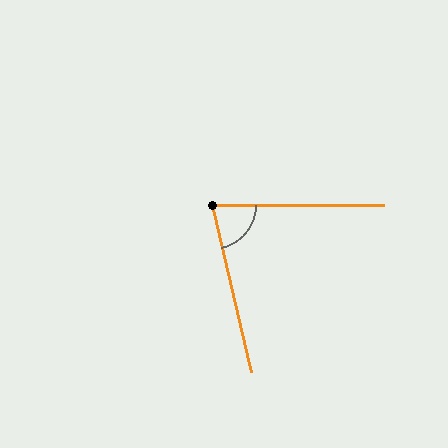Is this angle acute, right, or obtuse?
It is acute.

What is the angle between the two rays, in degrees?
Approximately 77 degrees.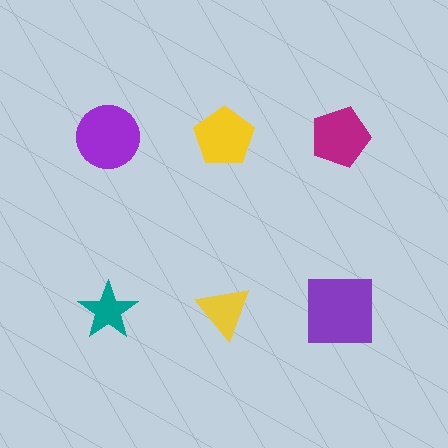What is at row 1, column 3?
A magenta pentagon.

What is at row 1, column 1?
A purple circle.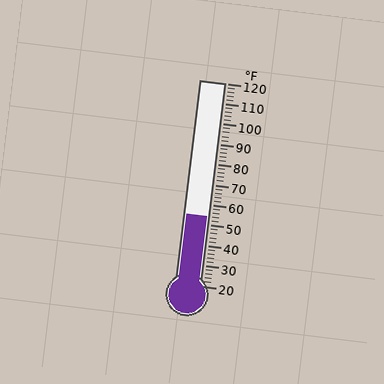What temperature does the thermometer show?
The thermometer shows approximately 54°F.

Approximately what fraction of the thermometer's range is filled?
The thermometer is filled to approximately 35% of its range.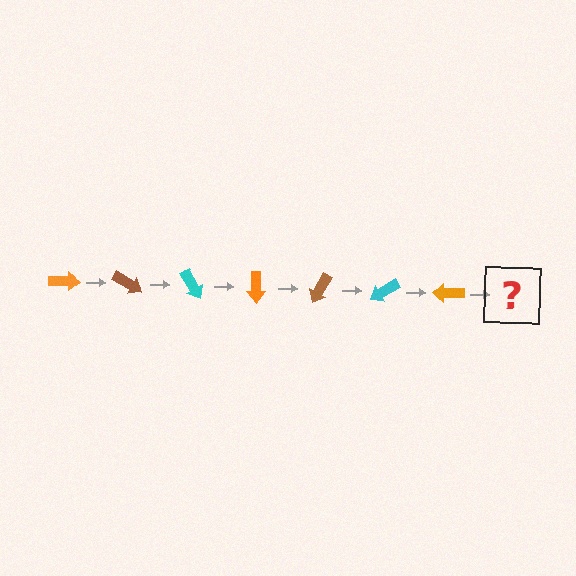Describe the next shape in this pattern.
It should be a brown arrow, rotated 210 degrees from the start.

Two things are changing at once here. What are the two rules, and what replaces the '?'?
The two rules are that it rotates 30 degrees each step and the color cycles through orange, brown, and cyan. The '?' should be a brown arrow, rotated 210 degrees from the start.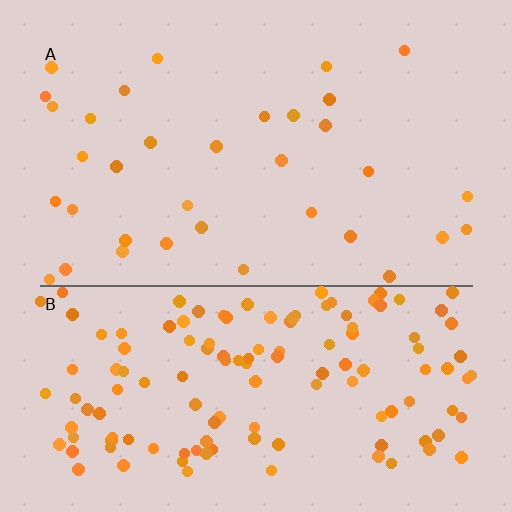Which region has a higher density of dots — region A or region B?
B (the bottom).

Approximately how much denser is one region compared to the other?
Approximately 4.0× — region B over region A.